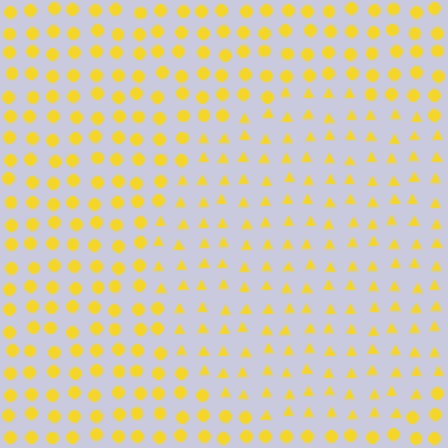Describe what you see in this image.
The image is filled with small yellow elements arranged in a uniform grid. A circle-shaped region contains triangles, while the surrounding area contains circles. The boundary is defined purely by the change in element shape.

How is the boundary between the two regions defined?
The boundary is defined by a change in element shape: triangles inside vs. circles outside. All elements share the same color and spacing.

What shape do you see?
I see a circle.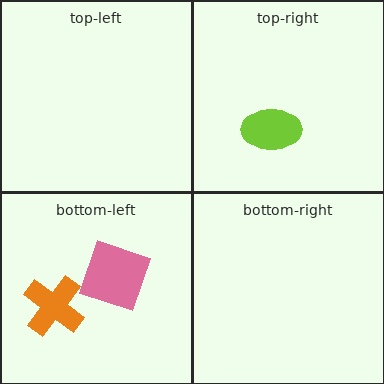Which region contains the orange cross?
The bottom-left region.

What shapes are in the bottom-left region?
The orange cross, the pink square.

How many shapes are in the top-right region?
1.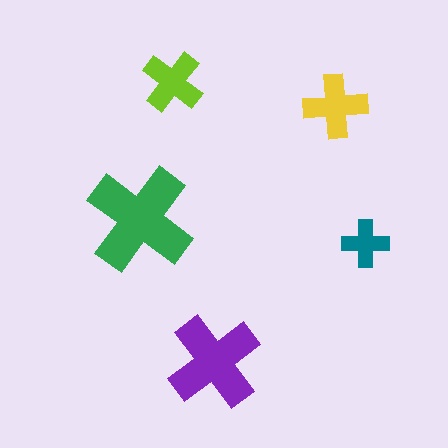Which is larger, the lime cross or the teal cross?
The lime one.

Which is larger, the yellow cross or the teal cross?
The yellow one.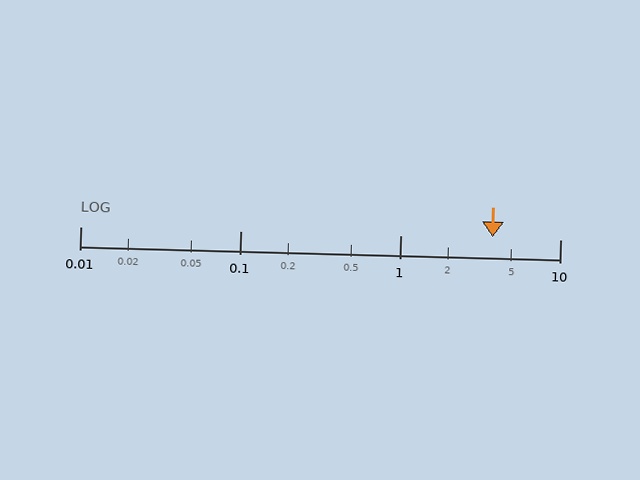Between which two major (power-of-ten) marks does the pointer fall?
The pointer is between 1 and 10.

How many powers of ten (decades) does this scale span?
The scale spans 3 decades, from 0.01 to 10.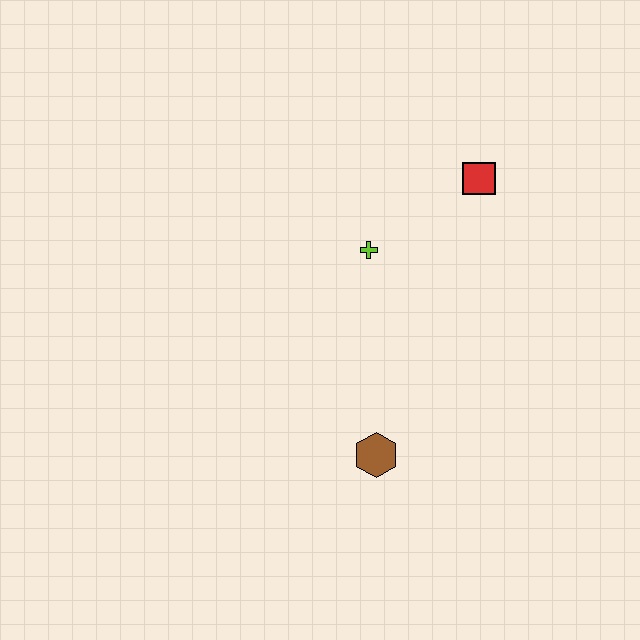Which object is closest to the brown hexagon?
The lime cross is closest to the brown hexagon.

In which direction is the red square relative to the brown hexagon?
The red square is above the brown hexagon.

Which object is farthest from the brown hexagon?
The red square is farthest from the brown hexagon.